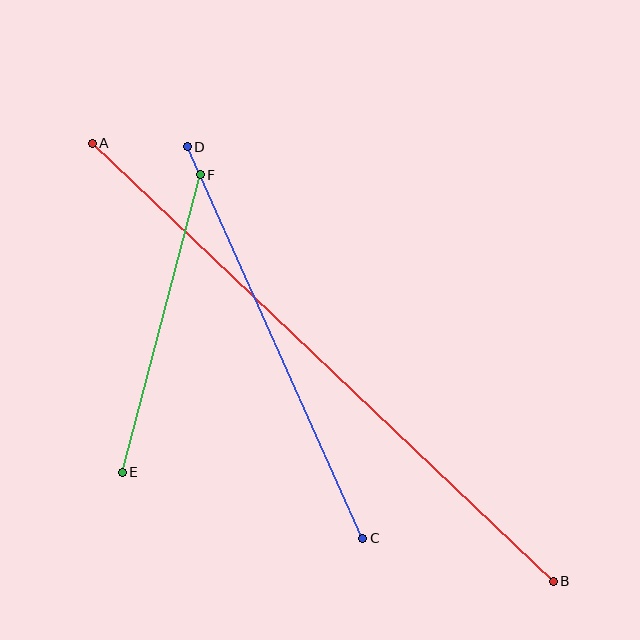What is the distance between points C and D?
The distance is approximately 429 pixels.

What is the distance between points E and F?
The distance is approximately 308 pixels.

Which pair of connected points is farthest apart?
Points A and B are farthest apart.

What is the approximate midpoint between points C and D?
The midpoint is at approximately (275, 343) pixels.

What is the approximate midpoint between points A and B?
The midpoint is at approximately (323, 362) pixels.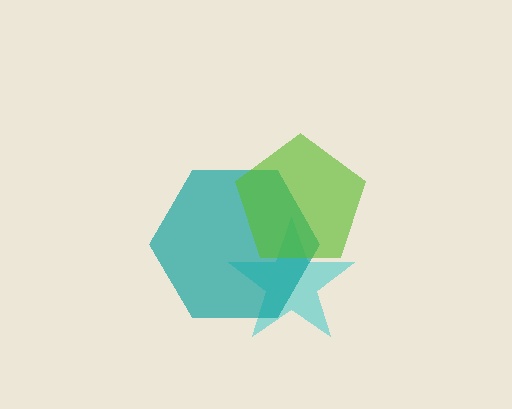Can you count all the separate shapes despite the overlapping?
Yes, there are 3 separate shapes.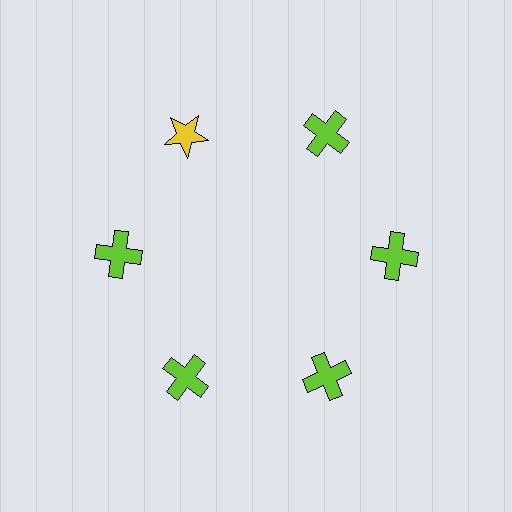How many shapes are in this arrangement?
There are 6 shapes arranged in a ring pattern.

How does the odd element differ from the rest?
It differs in both color (yellow instead of lime) and shape (star instead of cross).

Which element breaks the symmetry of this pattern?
The yellow star at roughly the 11 o'clock position breaks the symmetry. All other shapes are lime crosses.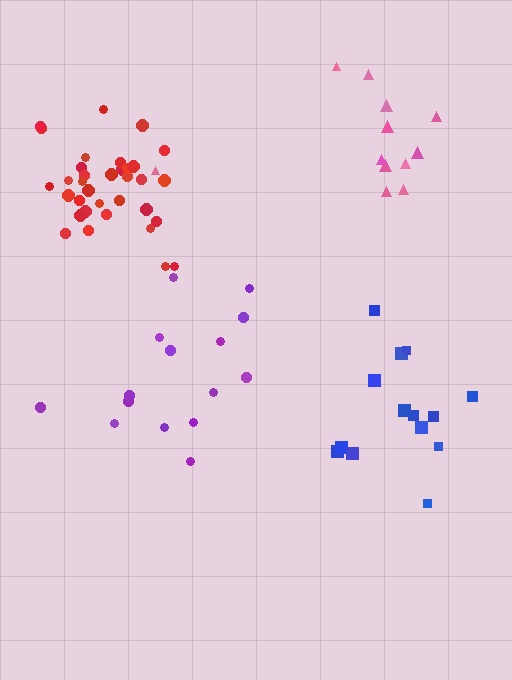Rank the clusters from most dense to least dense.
red, blue, pink, purple.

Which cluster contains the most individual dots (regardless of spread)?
Red (34).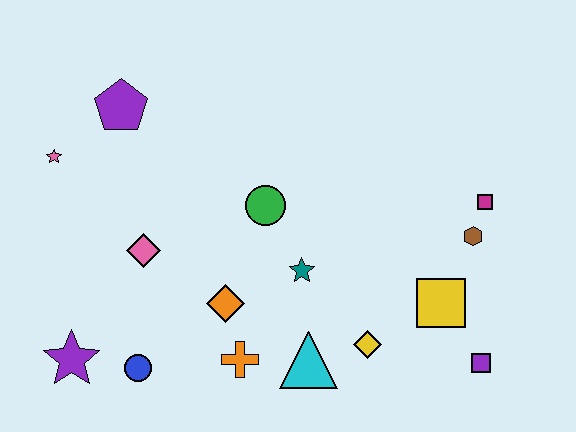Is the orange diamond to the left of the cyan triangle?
Yes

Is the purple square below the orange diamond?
Yes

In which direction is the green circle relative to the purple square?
The green circle is to the left of the purple square.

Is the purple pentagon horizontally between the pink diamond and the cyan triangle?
No